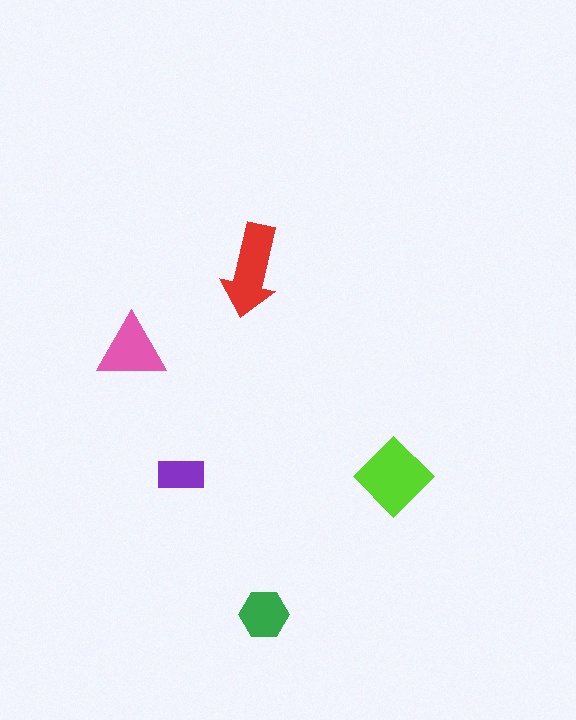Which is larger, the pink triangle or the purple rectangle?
The pink triangle.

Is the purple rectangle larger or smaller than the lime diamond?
Smaller.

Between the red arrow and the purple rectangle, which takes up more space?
The red arrow.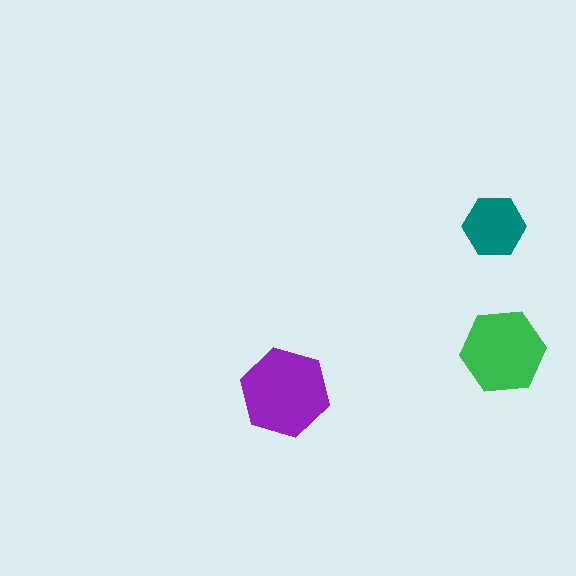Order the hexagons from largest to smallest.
the purple one, the green one, the teal one.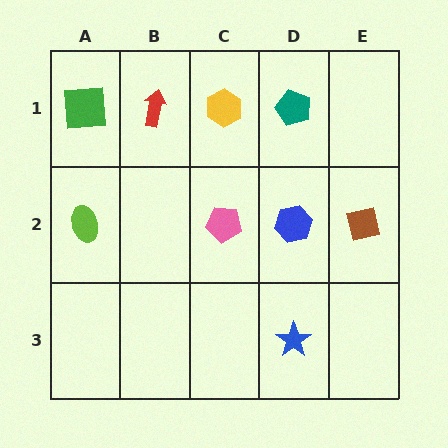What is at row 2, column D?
A blue hexagon.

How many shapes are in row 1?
4 shapes.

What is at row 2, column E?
A brown square.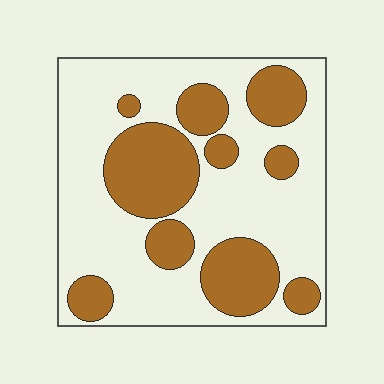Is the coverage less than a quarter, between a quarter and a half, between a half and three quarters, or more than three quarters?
Between a quarter and a half.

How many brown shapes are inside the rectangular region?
10.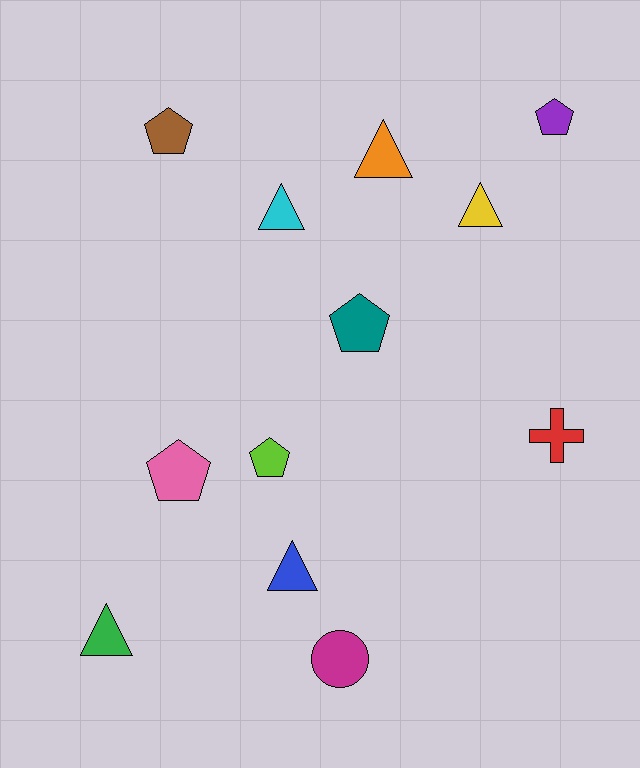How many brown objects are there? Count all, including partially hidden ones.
There is 1 brown object.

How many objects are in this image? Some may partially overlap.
There are 12 objects.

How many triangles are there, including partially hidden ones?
There are 5 triangles.